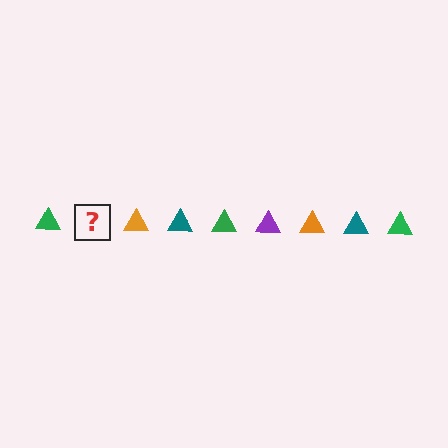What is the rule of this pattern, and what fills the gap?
The rule is that the pattern cycles through green, purple, orange, teal triangles. The gap should be filled with a purple triangle.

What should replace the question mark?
The question mark should be replaced with a purple triangle.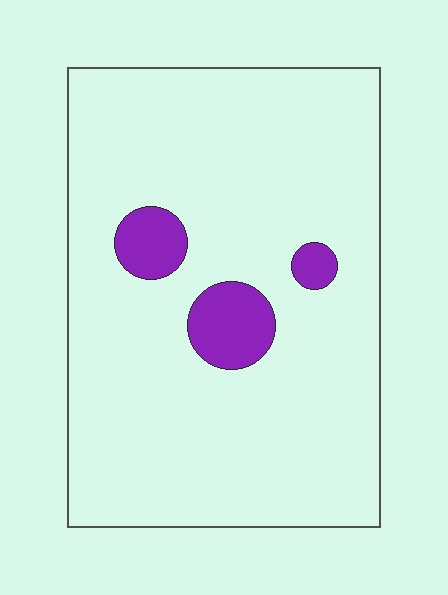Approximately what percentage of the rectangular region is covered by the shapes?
Approximately 10%.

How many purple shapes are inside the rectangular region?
3.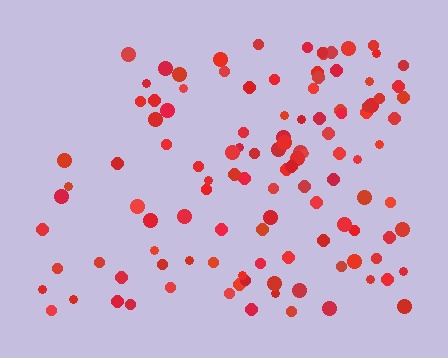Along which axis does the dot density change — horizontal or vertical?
Horizontal.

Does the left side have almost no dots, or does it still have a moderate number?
Still a moderate number, just noticeably fewer than the right.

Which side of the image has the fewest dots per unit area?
The left.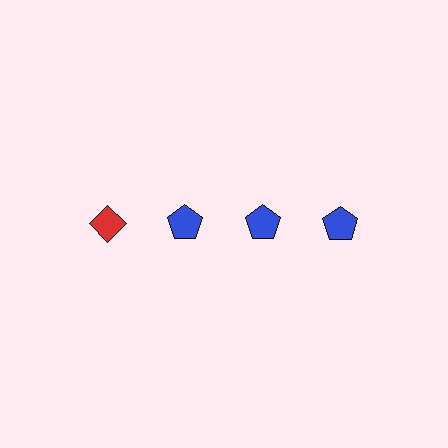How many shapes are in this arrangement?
There are 4 shapes arranged in a grid pattern.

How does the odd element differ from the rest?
It differs in both color (red instead of blue) and shape (diamond instead of pentagon).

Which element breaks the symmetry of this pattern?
The red diamond in the top row, leftmost column breaks the symmetry. All other shapes are blue pentagons.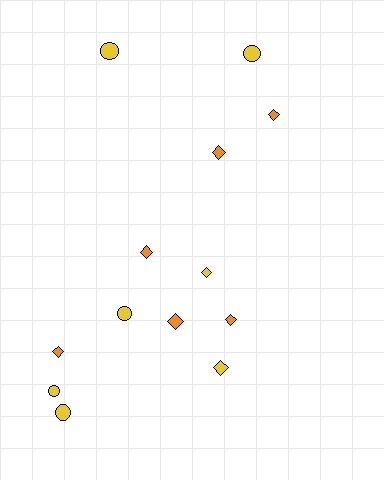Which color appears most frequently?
Yellow, with 7 objects.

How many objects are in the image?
There are 13 objects.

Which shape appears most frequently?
Diamond, with 8 objects.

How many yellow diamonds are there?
There are 2 yellow diamonds.